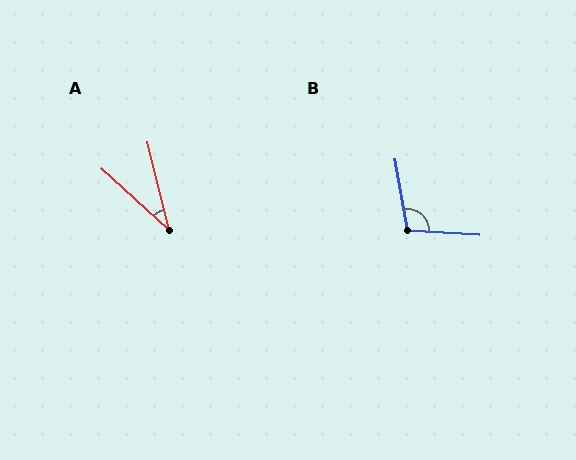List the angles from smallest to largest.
A (34°), B (103°).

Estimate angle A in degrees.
Approximately 34 degrees.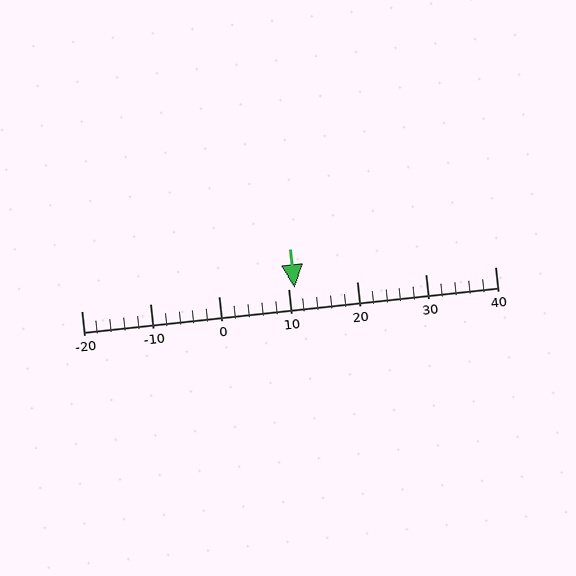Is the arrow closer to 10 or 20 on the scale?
The arrow is closer to 10.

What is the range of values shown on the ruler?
The ruler shows values from -20 to 40.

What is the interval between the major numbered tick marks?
The major tick marks are spaced 10 units apart.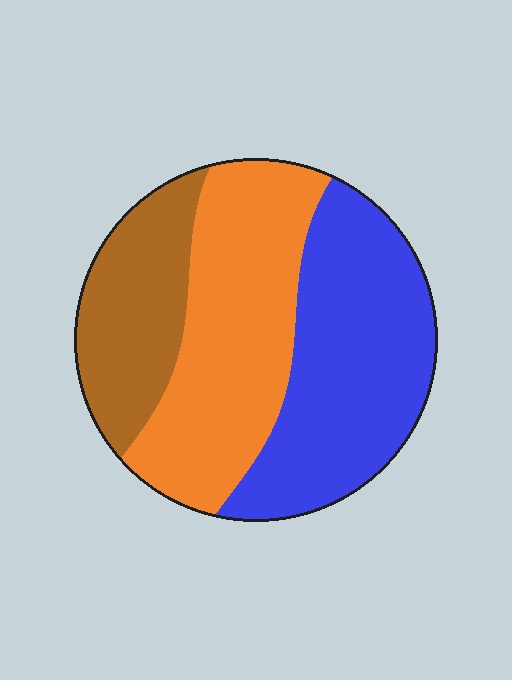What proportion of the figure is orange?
Orange takes up about three eighths (3/8) of the figure.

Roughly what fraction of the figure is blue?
Blue covers about 40% of the figure.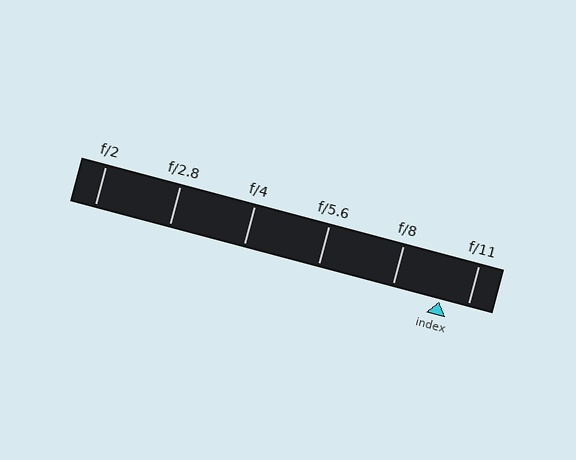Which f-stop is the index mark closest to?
The index mark is closest to f/11.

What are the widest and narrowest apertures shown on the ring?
The widest aperture shown is f/2 and the narrowest is f/11.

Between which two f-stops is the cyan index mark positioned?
The index mark is between f/8 and f/11.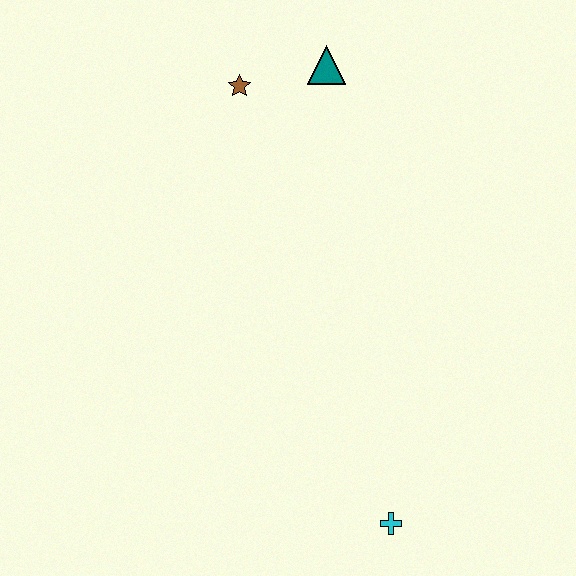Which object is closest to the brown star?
The teal triangle is closest to the brown star.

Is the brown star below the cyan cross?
No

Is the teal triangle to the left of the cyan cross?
Yes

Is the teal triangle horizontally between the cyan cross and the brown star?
Yes